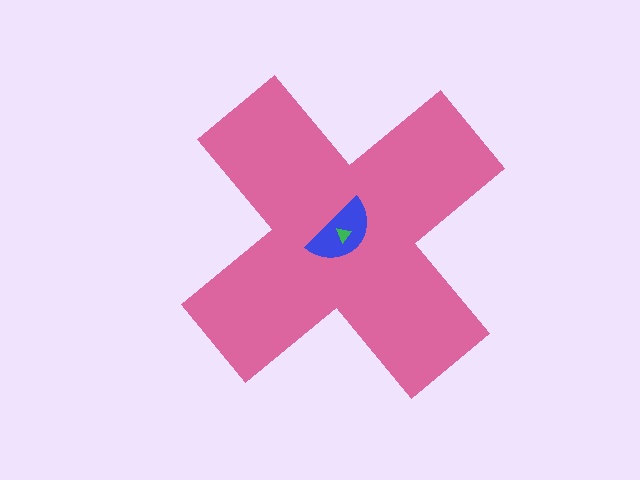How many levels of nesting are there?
3.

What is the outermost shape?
The pink cross.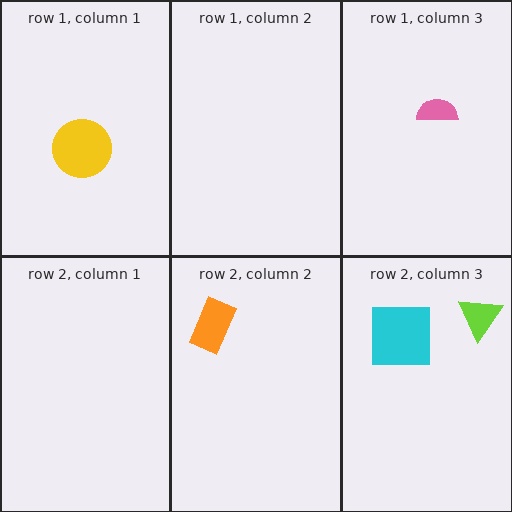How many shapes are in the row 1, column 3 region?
1.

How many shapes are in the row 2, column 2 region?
1.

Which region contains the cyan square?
The row 2, column 3 region.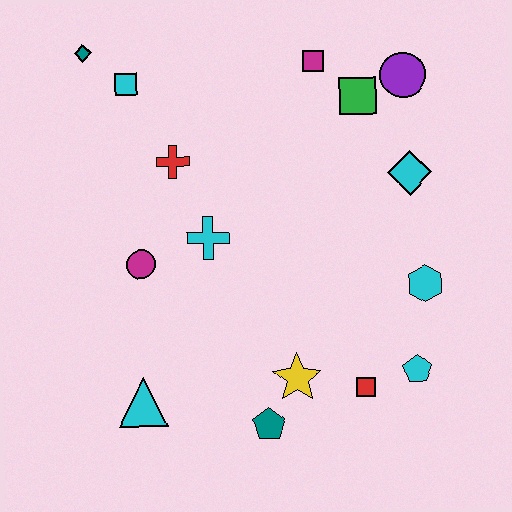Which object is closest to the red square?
The cyan pentagon is closest to the red square.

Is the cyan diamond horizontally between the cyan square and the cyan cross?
No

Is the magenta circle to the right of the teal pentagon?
No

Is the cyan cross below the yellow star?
No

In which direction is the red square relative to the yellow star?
The red square is to the right of the yellow star.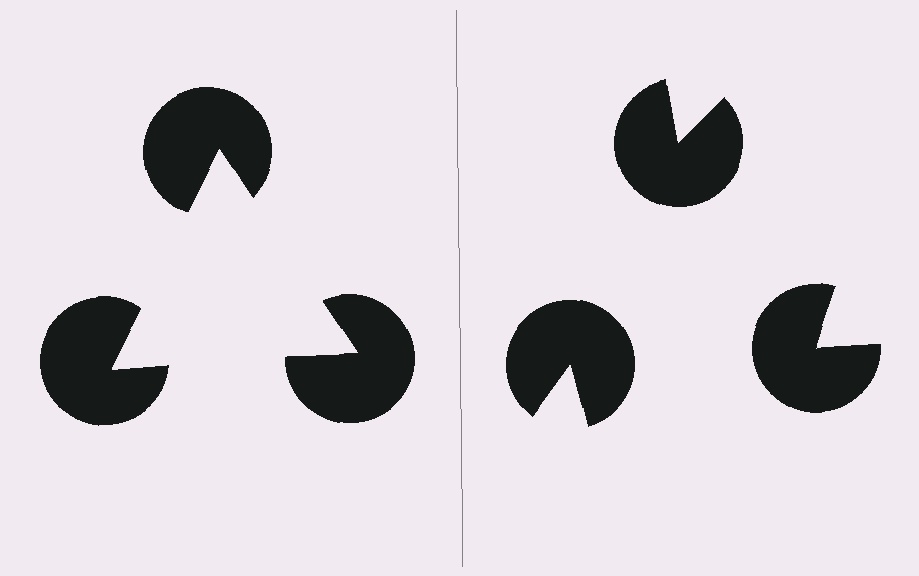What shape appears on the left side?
An illusory triangle.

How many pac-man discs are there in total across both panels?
6 — 3 on each side.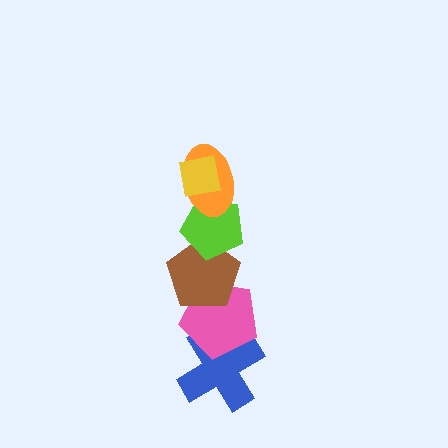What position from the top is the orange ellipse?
The orange ellipse is 2nd from the top.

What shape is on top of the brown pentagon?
The lime pentagon is on top of the brown pentagon.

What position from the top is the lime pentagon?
The lime pentagon is 3rd from the top.